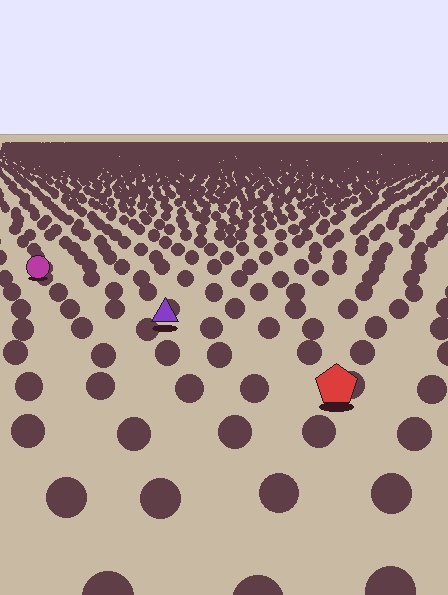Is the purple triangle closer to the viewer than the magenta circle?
Yes. The purple triangle is closer — you can tell from the texture gradient: the ground texture is coarser near it.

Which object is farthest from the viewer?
The magenta circle is farthest from the viewer. It appears smaller and the ground texture around it is denser.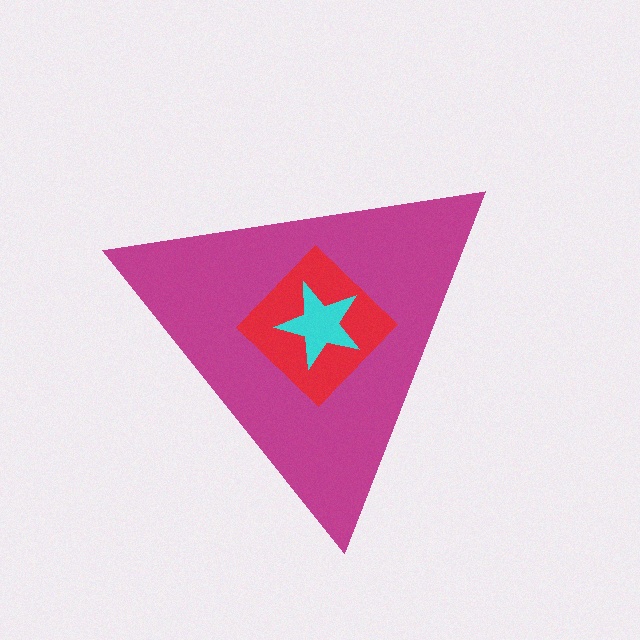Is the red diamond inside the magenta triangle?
Yes.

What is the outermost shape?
The magenta triangle.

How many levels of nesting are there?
3.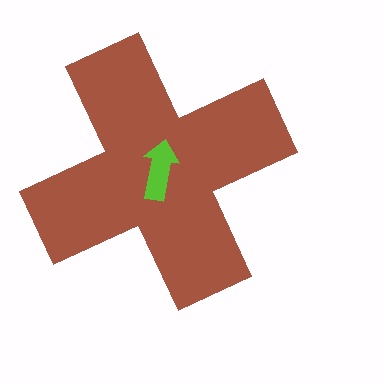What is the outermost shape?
The brown cross.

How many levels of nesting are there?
2.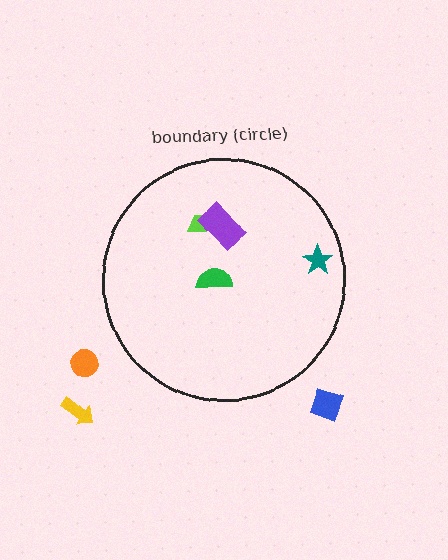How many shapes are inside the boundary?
4 inside, 3 outside.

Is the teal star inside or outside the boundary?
Inside.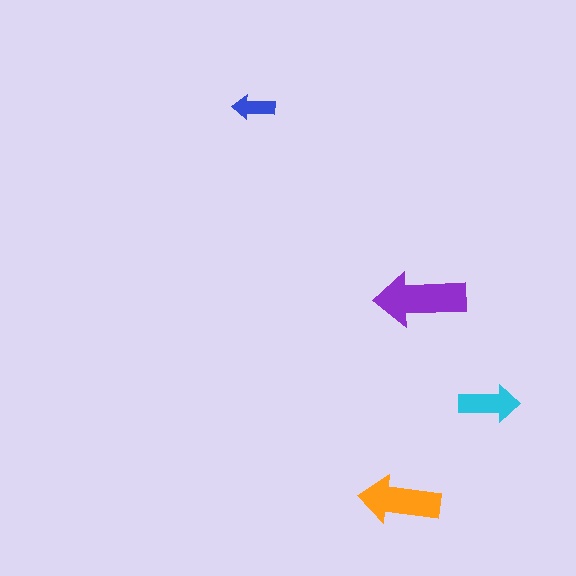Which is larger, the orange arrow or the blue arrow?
The orange one.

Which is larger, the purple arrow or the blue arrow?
The purple one.